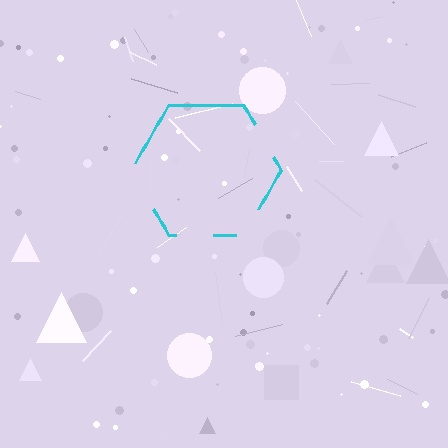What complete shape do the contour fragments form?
The contour fragments form a hexagon.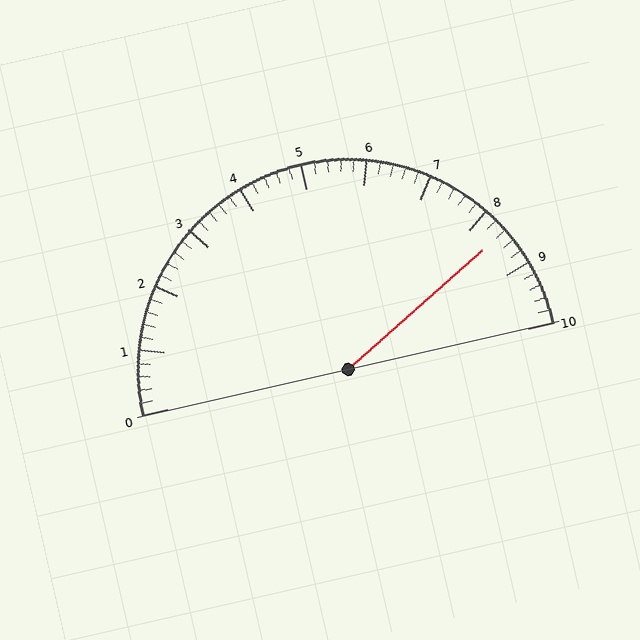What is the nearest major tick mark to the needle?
The nearest major tick mark is 8.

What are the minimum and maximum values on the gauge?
The gauge ranges from 0 to 10.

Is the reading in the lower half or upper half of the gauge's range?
The reading is in the upper half of the range (0 to 10).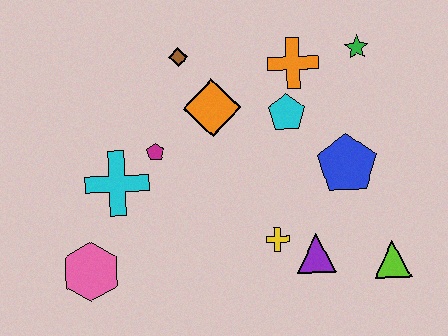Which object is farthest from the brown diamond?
The lime triangle is farthest from the brown diamond.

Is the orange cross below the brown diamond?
Yes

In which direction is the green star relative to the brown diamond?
The green star is to the right of the brown diamond.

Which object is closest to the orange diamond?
The brown diamond is closest to the orange diamond.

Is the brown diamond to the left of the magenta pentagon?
No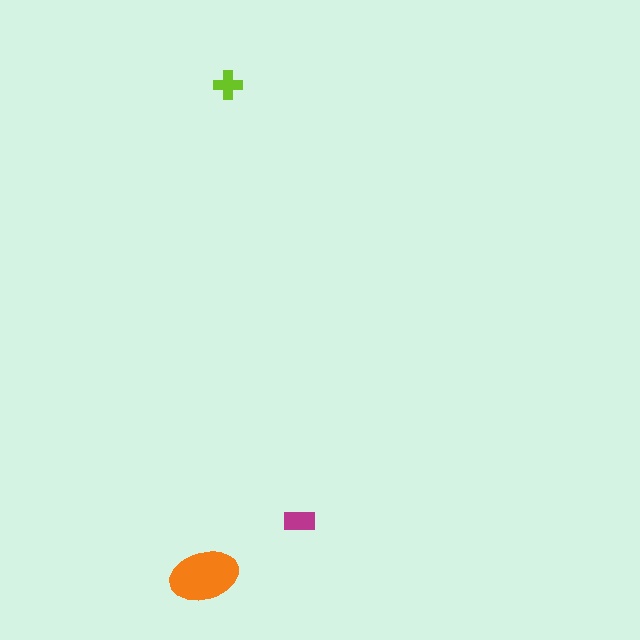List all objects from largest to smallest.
The orange ellipse, the magenta rectangle, the lime cross.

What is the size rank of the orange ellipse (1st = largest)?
1st.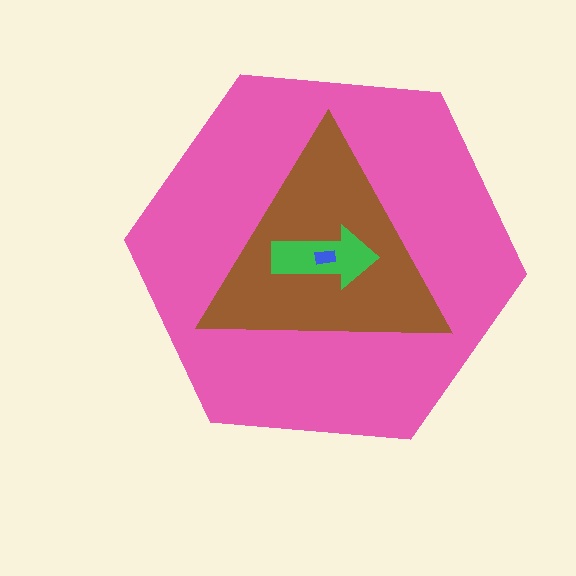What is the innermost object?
The blue rectangle.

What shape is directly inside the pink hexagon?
The brown triangle.